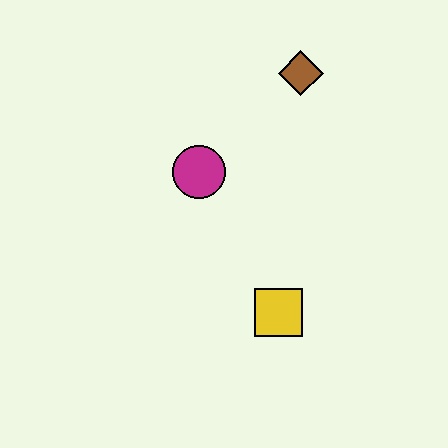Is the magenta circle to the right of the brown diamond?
No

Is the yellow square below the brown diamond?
Yes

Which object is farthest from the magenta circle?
The yellow square is farthest from the magenta circle.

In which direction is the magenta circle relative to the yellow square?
The magenta circle is above the yellow square.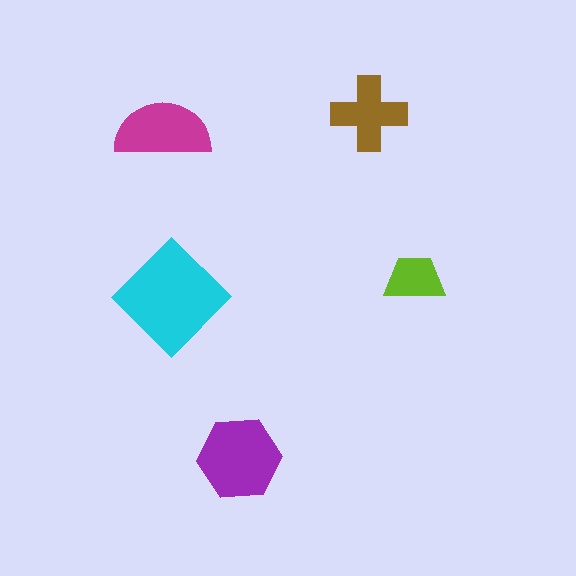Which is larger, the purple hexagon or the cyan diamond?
The cyan diamond.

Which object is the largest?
The cyan diamond.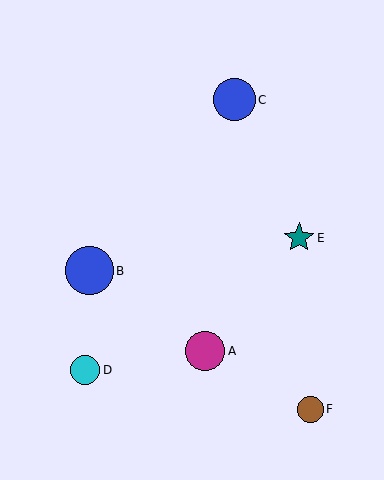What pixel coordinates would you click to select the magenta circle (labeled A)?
Click at (205, 351) to select the magenta circle A.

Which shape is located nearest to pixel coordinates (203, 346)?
The magenta circle (labeled A) at (205, 351) is nearest to that location.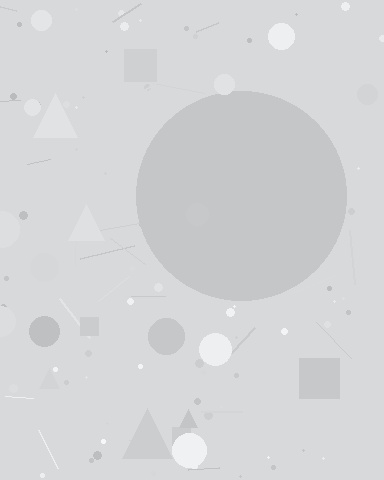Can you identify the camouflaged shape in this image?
The camouflaged shape is a circle.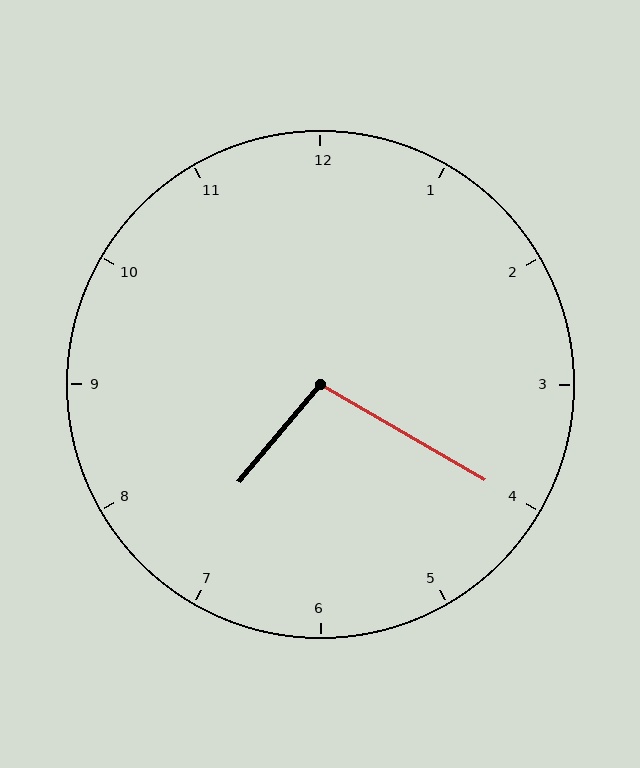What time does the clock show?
7:20.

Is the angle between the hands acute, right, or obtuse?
It is obtuse.